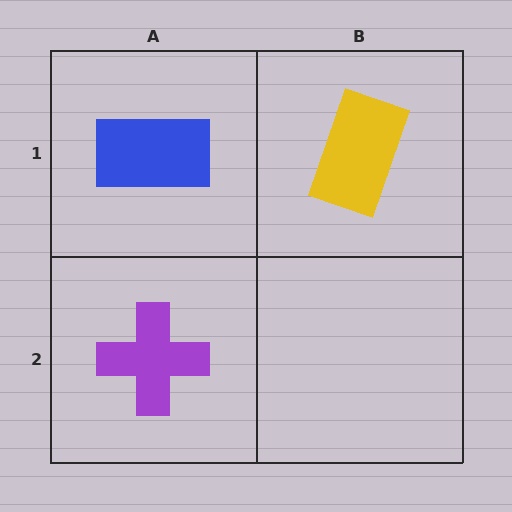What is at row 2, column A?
A purple cross.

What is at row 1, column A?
A blue rectangle.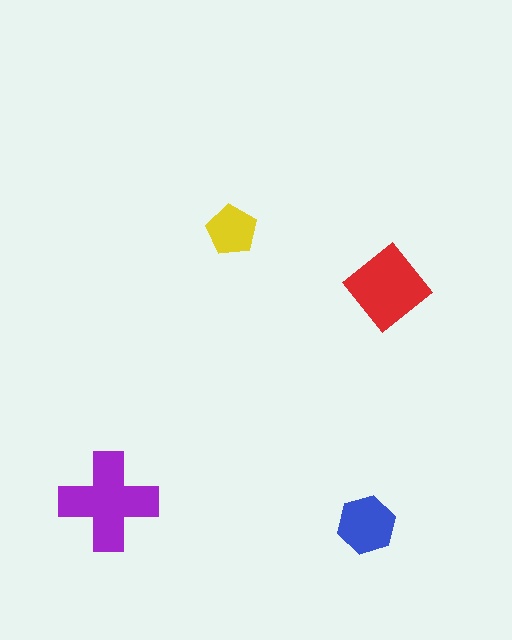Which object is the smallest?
The yellow pentagon.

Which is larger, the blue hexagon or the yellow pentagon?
The blue hexagon.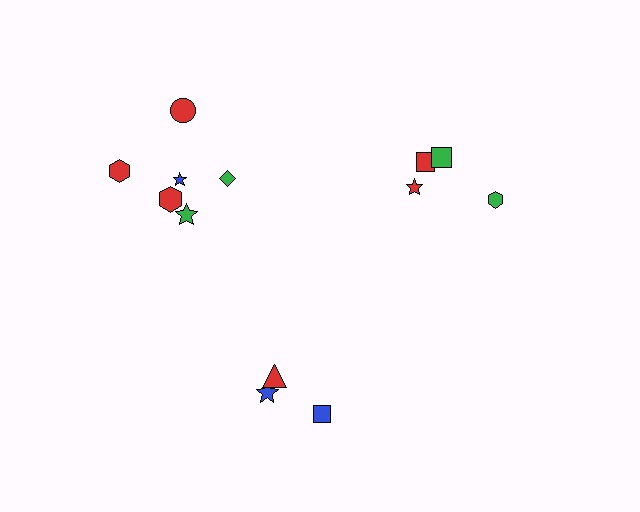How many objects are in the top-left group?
There are 6 objects.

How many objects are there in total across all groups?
There are 13 objects.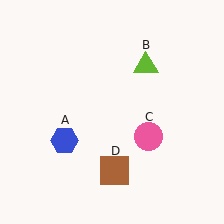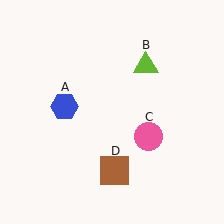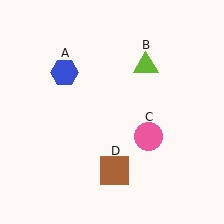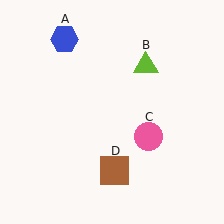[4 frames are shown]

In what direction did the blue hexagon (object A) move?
The blue hexagon (object A) moved up.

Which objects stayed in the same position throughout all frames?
Lime triangle (object B) and pink circle (object C) and brown square (object D) remained stationary.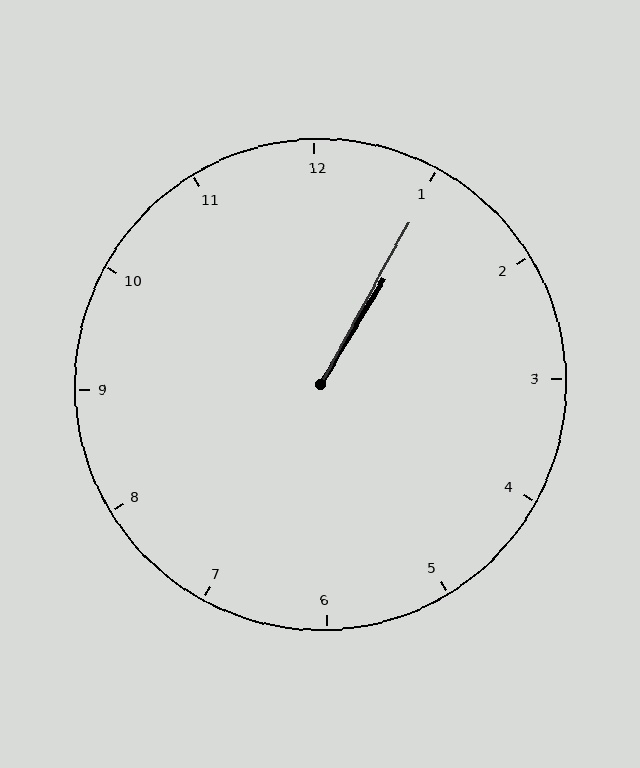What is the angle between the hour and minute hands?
Approximately 2 degrees.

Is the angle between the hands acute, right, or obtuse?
It is acute.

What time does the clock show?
1:05.